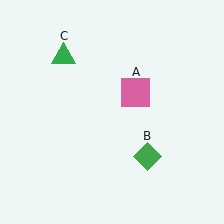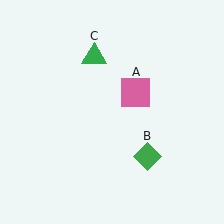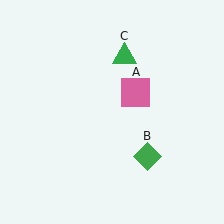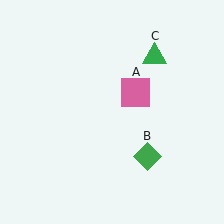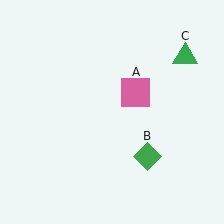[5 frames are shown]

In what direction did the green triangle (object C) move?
The green triangle (object C) moved right.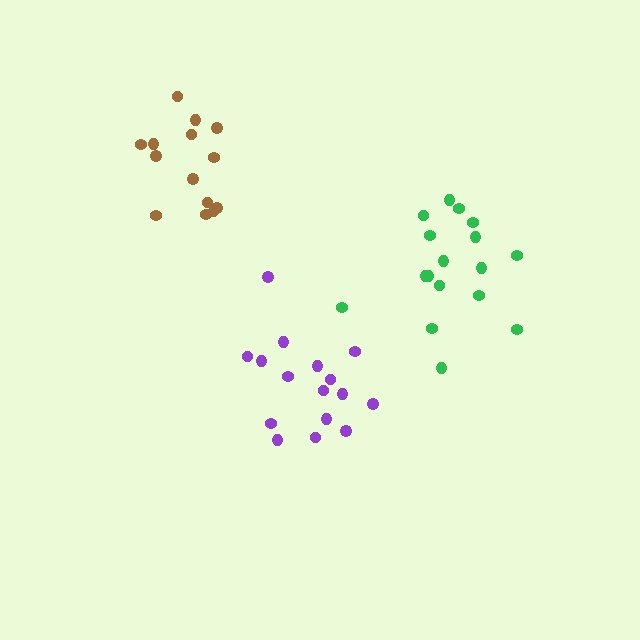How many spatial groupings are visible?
There are 3 spatial groupings.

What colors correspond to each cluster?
The clusters are colored: brown, purple, green.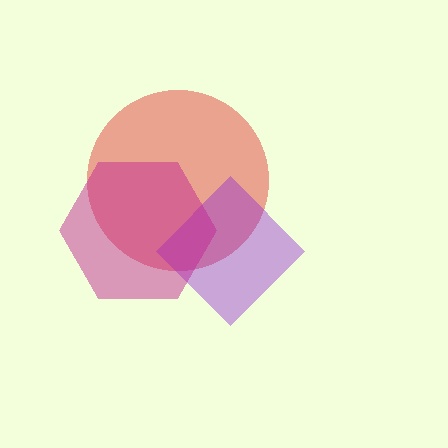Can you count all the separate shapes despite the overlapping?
Yes, there are 3 separate shapes.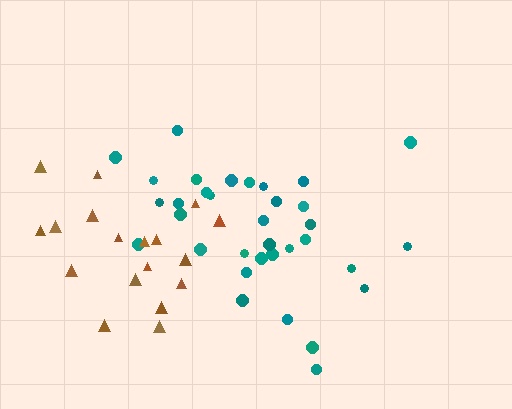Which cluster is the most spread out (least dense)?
Brown.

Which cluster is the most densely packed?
Teal.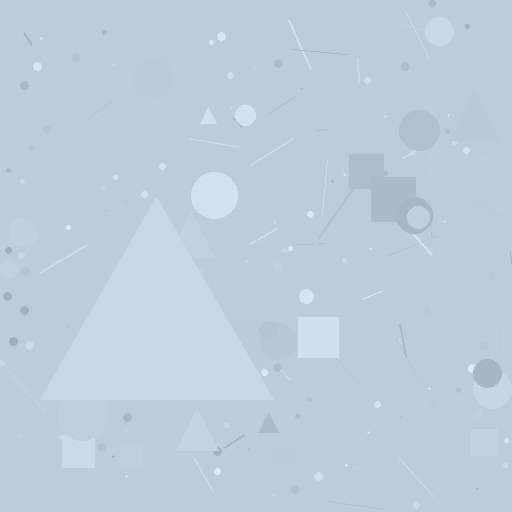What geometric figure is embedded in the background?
A triangle is embedded in the background.